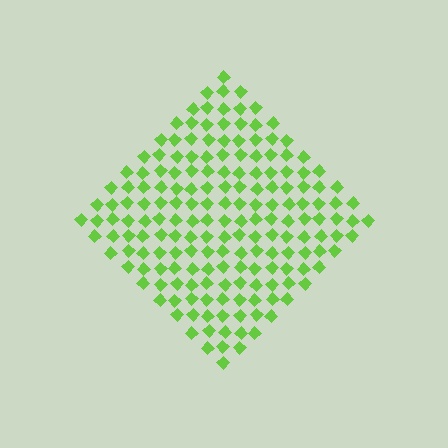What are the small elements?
The small elements are diamonds.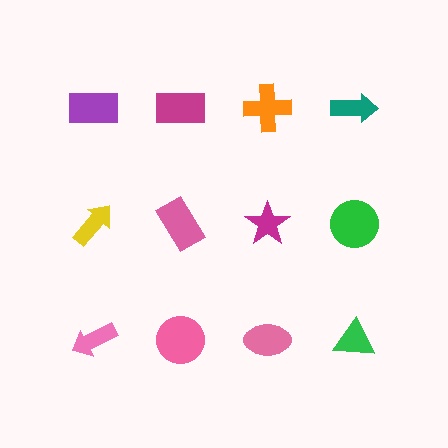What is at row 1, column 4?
A teal arrow.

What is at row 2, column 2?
A pink rectangle.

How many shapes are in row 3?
4 shapes.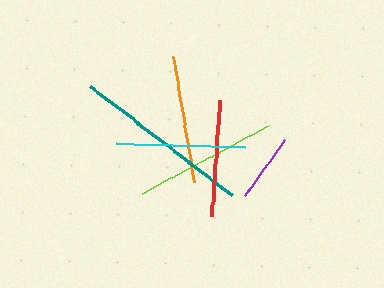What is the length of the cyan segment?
The cyan segment is approximately 129 pixels long.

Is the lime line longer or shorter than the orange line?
The lime line is longer than the orange line.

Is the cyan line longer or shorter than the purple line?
The cyan line is longer than the purple line.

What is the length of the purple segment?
The purple segment is approximately 69 pixels long.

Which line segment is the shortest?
The purple line is the shortest at approximately 69 pixels.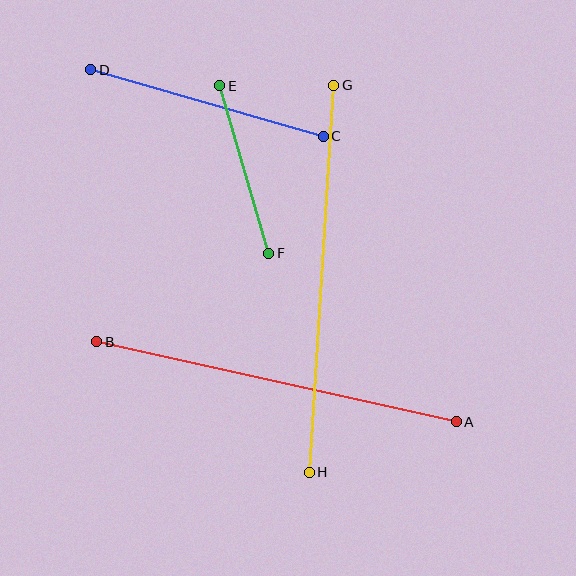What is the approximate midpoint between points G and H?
The midpoint is at approximately (321, 279) pixels.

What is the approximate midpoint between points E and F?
The midpoint is at approximately (244, 170) pixels.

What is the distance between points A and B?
The distance is approximately 368 pixels.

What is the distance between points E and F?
The distance is approximately 175 pixels.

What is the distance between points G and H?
The distance is approximately 388 pixels.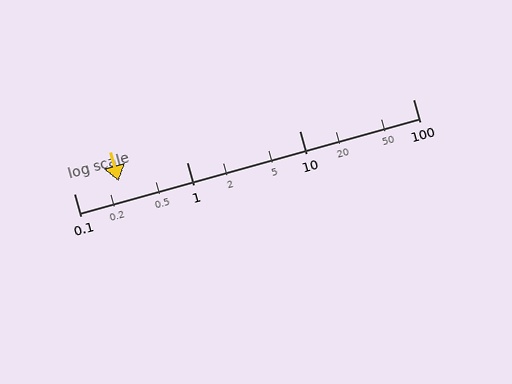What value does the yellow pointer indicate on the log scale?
The pointer indicates approximately 0.25.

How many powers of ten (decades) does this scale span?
The scale spans 3 decades, from 0.1 to 100.